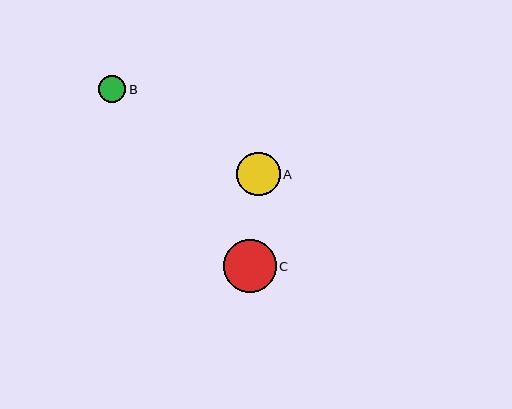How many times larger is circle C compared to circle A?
Circle C is approximately 1.2 times the size of circle A.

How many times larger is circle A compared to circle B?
Circle A is approximately 1.6 times the size of circle B.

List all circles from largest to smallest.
From largest to smallest: C, A, B.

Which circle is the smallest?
Circle B is the smallest with a size of approximately 27 pixels.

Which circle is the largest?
Circle C is the largest with a size of approximately 53 pixels.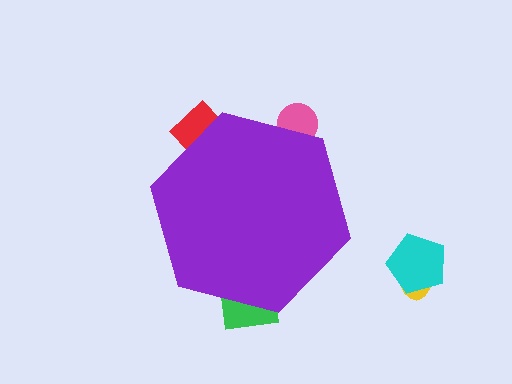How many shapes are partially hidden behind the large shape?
3 shapes are partially hidden.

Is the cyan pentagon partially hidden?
No, the cyan pentagon is fully visible.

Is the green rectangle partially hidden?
Yes, the green rectangle is partially hidden behind the purple hexagon.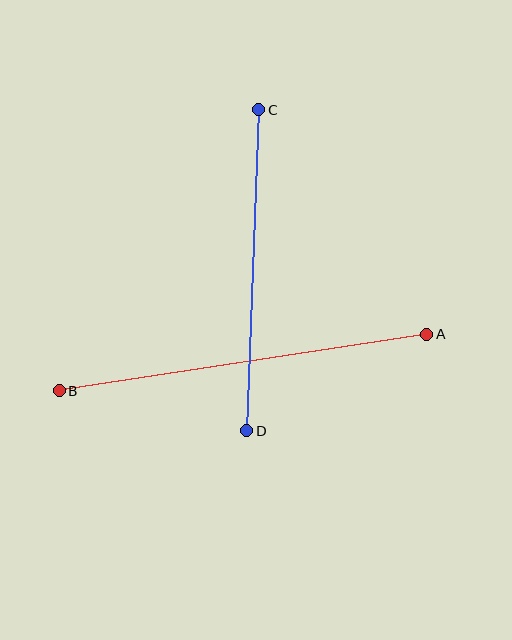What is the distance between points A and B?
The distance is approximately 372 pixels.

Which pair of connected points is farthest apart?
Points A and B are farthest apart.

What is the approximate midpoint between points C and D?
The midpoint is at approximately (253, 270) pixels.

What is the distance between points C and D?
The distance is approximately 321 pixels.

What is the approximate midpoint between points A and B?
The midpoint is at approximately (243, 362) pixels.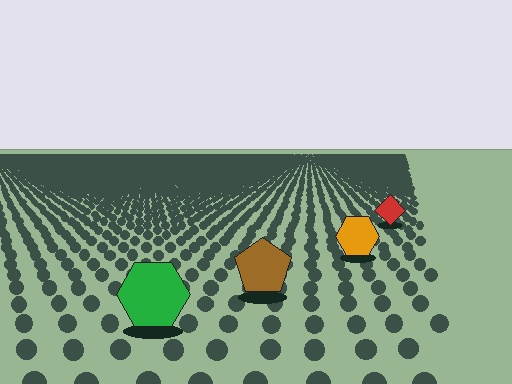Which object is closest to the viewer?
The green hexagon is closest. The texture marks near it are larger and more spread out.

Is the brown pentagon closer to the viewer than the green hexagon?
No. The green hexagon is closer — you can tell from the texture gradient: the ground texture is coarser near it.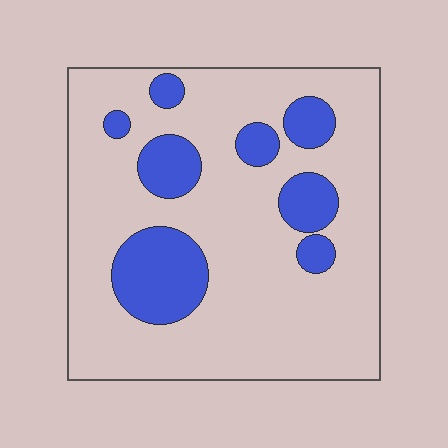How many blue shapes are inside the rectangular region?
8.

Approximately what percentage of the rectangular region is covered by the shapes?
Approximately 20%.